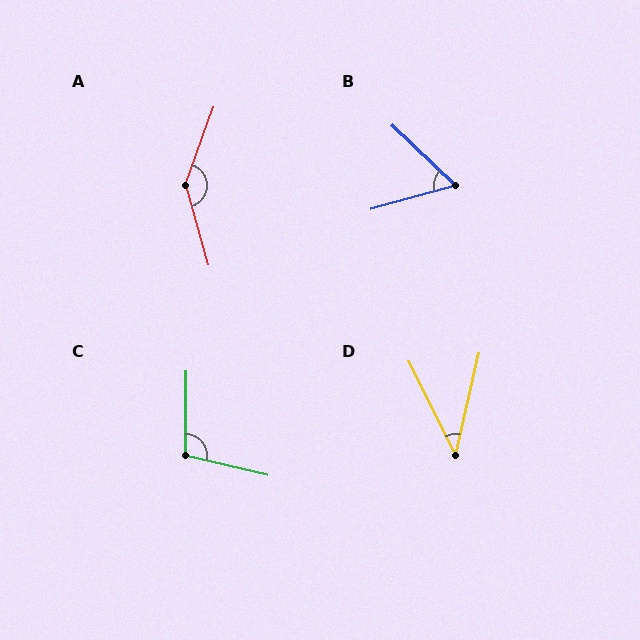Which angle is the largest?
A, at approximately 144 degrees.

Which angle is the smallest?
D, at approximately 39 degrees.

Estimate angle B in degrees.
Approximately 59 degrees.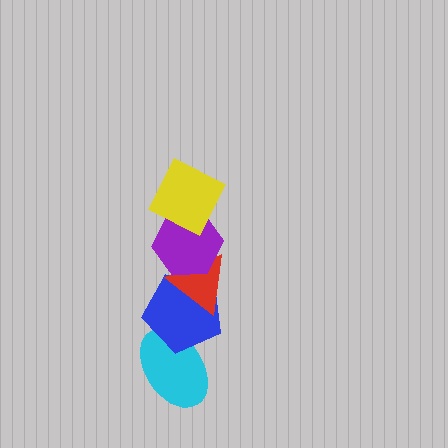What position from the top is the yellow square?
The yellow square is 1st from the top.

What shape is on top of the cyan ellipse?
The blue pentagon is on top of the cyan ellipse.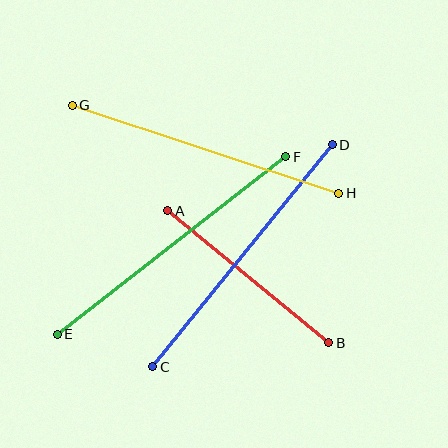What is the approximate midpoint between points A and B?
The midpoint is at approximately (248, 277) pixels.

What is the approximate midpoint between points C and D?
The midpoint is at approximately (242, 256) pixels.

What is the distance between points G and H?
The distance is approximately 281 pixels.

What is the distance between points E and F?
The distance is approximately 290 pixels.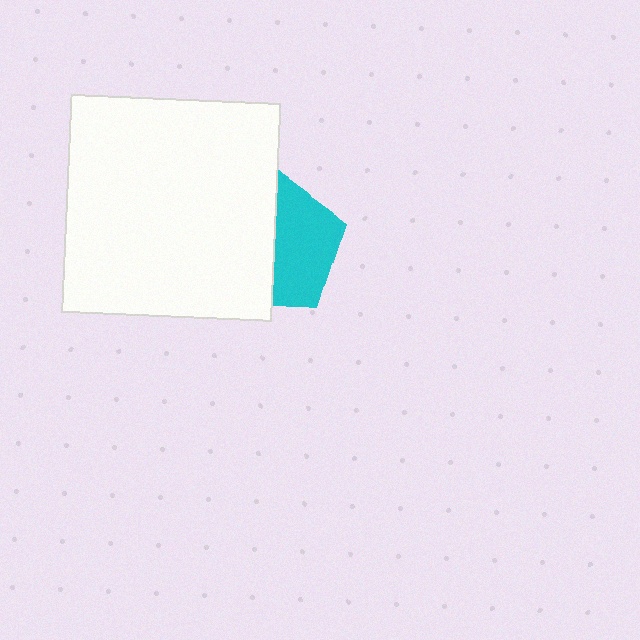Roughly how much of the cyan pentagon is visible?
About half of it is visible (roughly 50%).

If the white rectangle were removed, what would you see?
You would see the complete cyan pentagon.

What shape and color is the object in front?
The object in front is a white rectangle.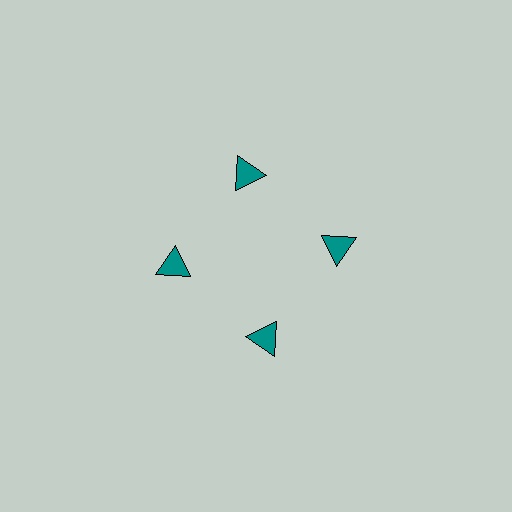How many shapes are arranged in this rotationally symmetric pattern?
There are 4 shapes, arranged in 4 groups of 1.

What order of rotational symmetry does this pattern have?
This pattern has 4-fold rotational symmetry.